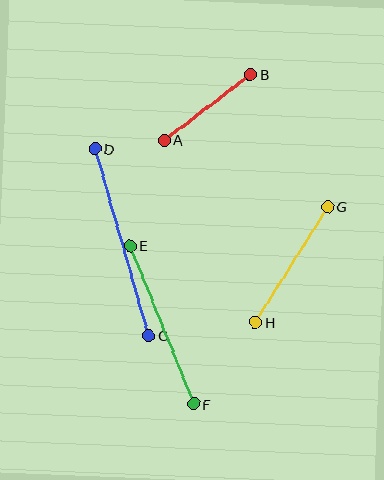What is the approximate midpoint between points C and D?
The midpoint is at approximately (122, 242) pixels.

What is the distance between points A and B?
The distance is approximately 108 pixels.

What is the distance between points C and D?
The distance is approximately 195 pixels.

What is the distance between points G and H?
The distance is approximately 136 pixels.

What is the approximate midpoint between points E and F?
The midpoint is at approximately (162, 325) pixels.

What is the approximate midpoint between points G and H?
The midpoint is at approximately (292, 265) pixels.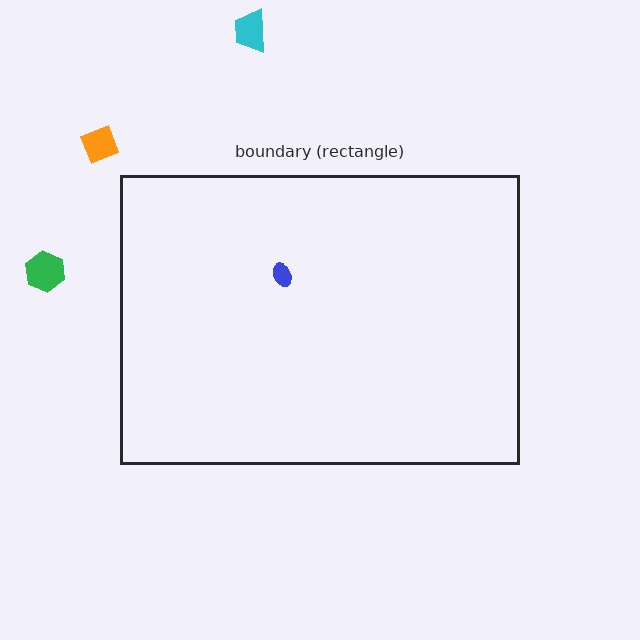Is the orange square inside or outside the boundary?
Outside.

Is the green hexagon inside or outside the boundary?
Outside.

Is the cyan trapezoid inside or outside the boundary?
Outside.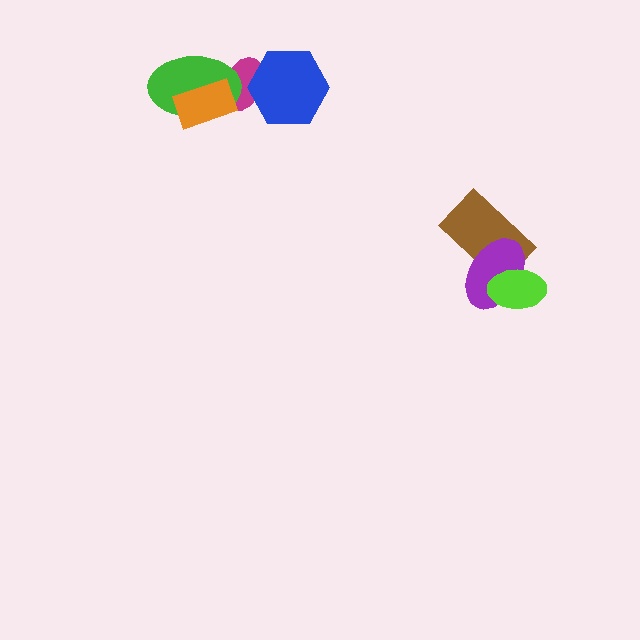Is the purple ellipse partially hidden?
Yes, it is partially covered by another shape.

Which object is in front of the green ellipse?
The orange rectangle is in front of the green ellipse.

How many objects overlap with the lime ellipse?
2 objects overlap with the lime ellipse.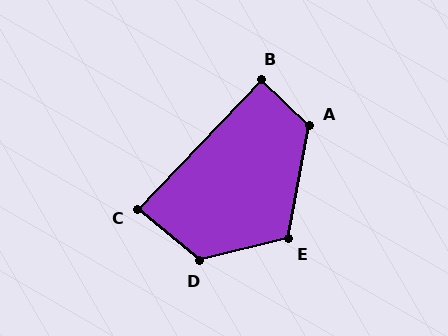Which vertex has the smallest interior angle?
C, at approximately 86 degrees.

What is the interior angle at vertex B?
Approximately 90 degrees (approximately right).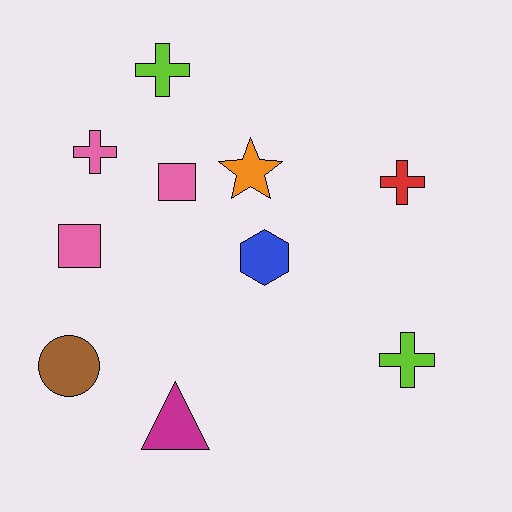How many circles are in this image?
There is 1 circle.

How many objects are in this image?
There are 10 objects.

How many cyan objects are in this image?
There are no cyan objects.